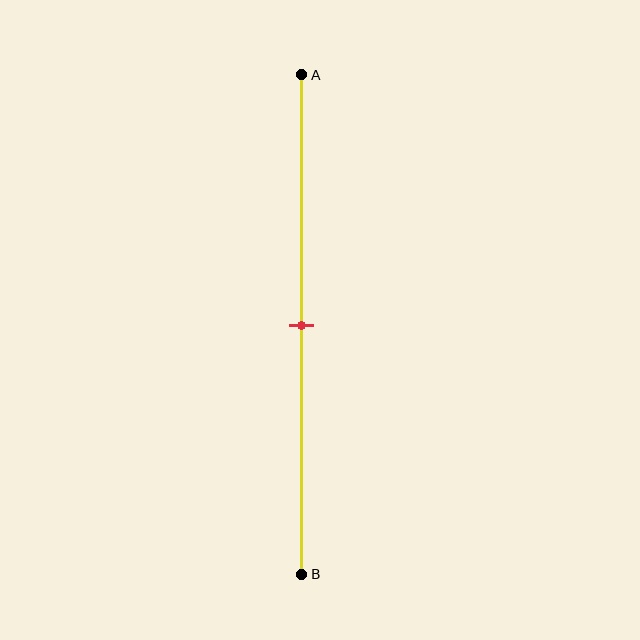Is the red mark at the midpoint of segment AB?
Yes, the mark is approximately at the midpoint.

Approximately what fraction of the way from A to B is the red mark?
The red mark is approximately 50% of the way from A to B.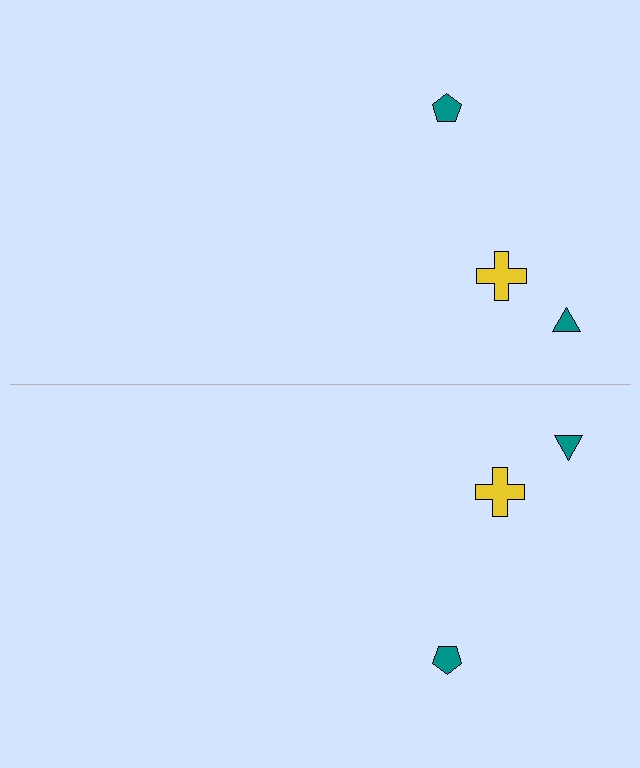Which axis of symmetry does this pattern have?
The pattern has a horizontal axis of symmetry running through the center of the image.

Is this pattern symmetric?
Yes, this pattern has bilateral (reflection) symmetry.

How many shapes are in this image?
There are 6 shapes in this image.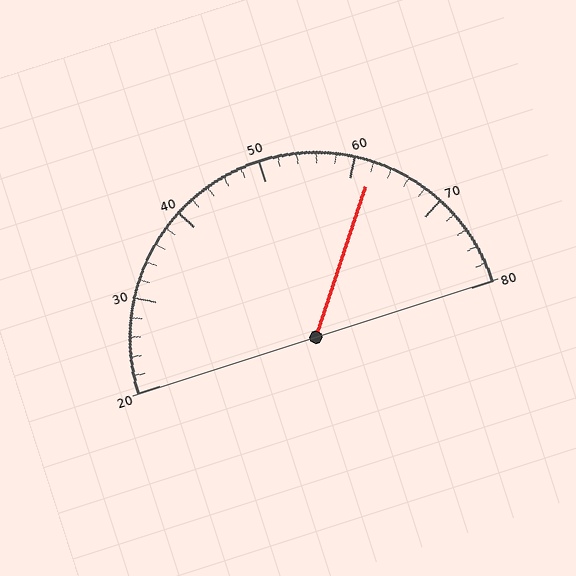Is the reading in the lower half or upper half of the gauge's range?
The reading is in the upper half of the range (20 to 80).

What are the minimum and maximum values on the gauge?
The gauge ranges from 20 to 80.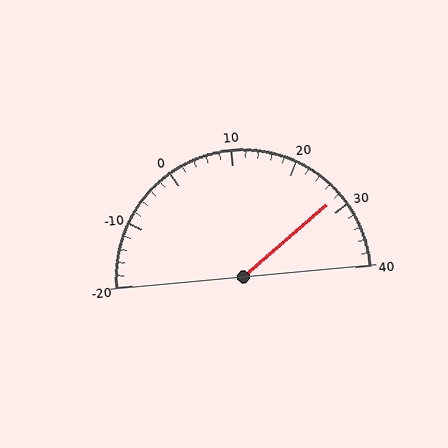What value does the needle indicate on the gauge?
The needle indicates approximately 28.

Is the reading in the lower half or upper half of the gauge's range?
The reading is in the upper half of the range (-20 to 40).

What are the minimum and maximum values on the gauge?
The gauge ranges from -20 to 40.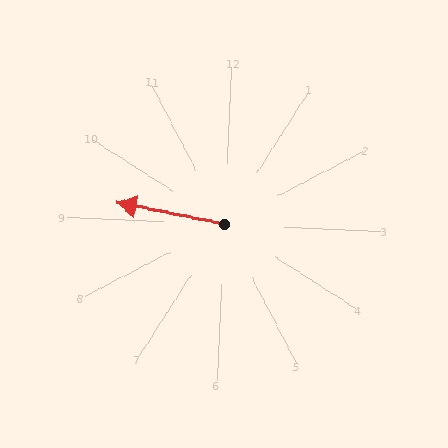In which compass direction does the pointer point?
West.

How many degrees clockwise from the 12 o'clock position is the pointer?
Approximately 279 degrees.